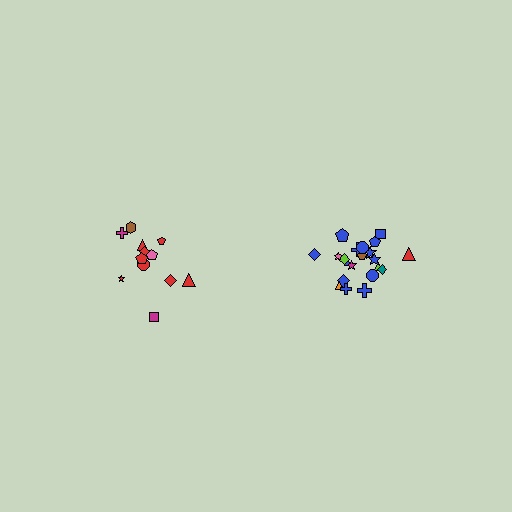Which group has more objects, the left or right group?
The right group.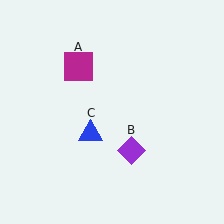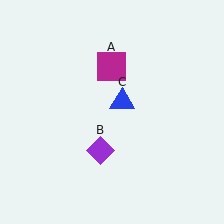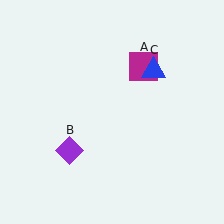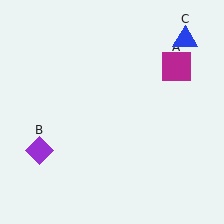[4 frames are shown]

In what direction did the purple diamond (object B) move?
The purple diamond (object B) moved left.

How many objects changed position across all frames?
3 objects changed position: magenta square (object A), purple diamond (object B), blue triangle (object C).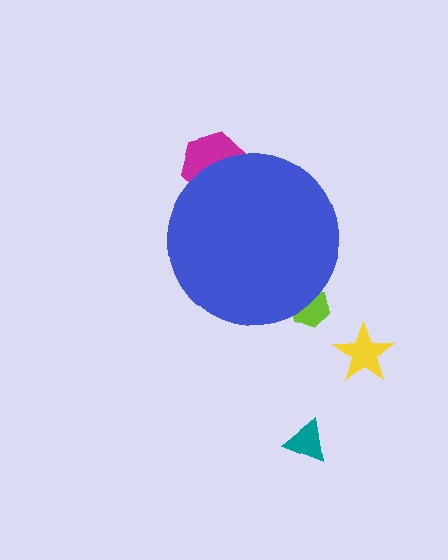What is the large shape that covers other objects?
A blue circle.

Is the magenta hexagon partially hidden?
Yes, the magenta hexagon is partially hidden behind the blue circle.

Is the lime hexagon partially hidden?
Yes, the lime hexagon is partially hidden behind the blue circle.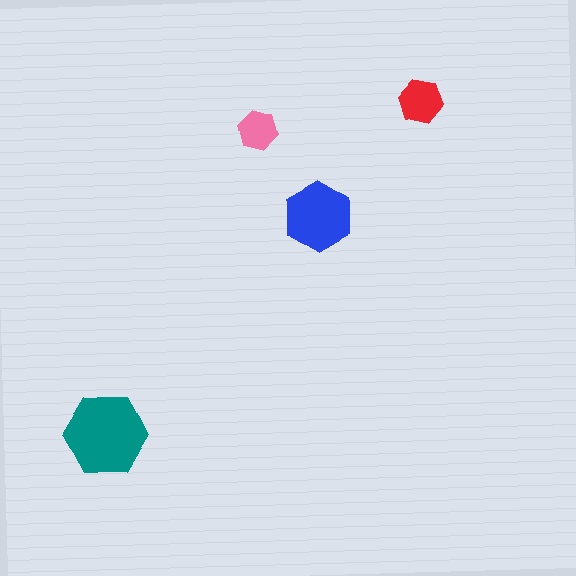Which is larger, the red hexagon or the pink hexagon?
The red one.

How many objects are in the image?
There are 4 objects in the image.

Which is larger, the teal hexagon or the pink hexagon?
The teal one.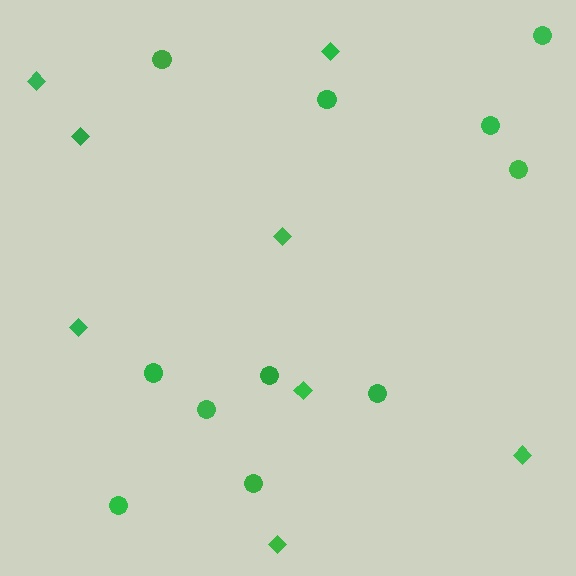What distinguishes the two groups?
There are 2 groups: one group of circles (11) and one group of diamonds (8).